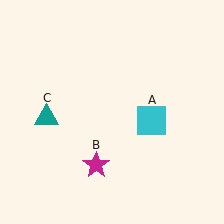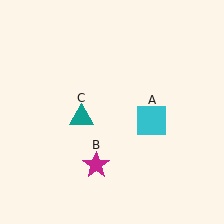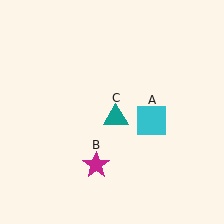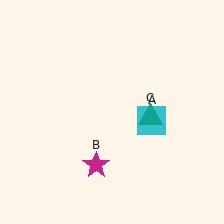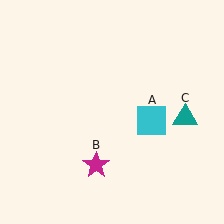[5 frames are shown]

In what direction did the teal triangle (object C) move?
The teal triangle (object C) moved right.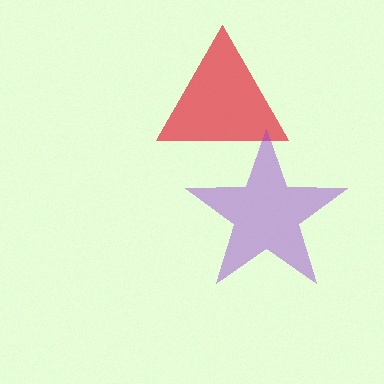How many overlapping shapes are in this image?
There are 2 overlapping shapes in the image.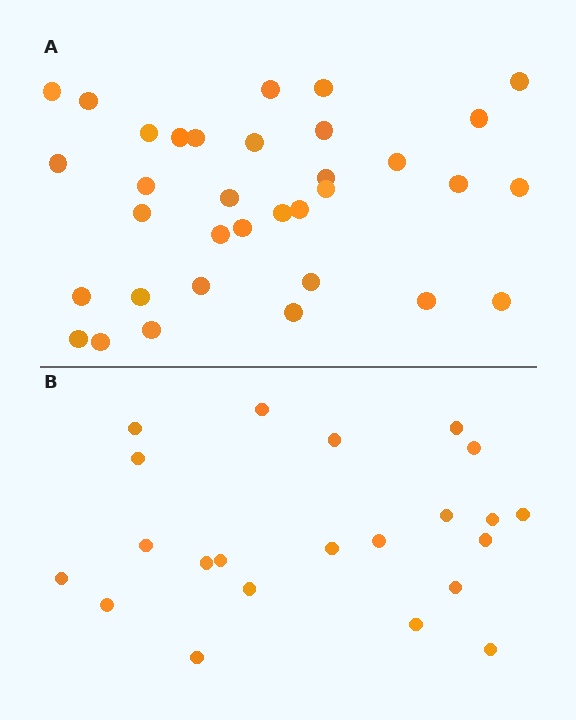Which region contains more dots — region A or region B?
Region A (the top region) has more dots.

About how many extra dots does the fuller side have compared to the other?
Region A has roughly 12 or so more dots than region B.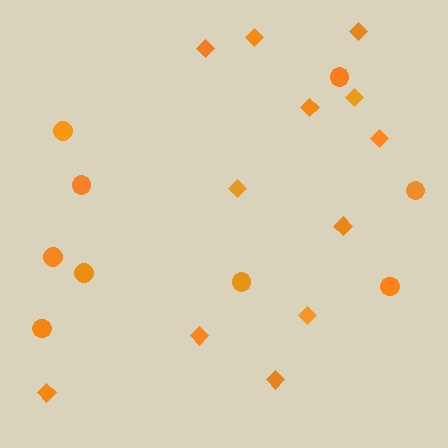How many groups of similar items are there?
There are 2 groups: one group of circles (9) and one group of diamonds (12).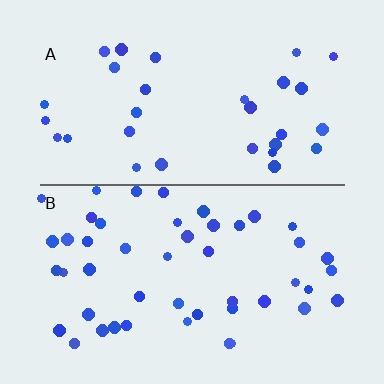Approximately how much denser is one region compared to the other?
Approximately 1.5× — region B over region A.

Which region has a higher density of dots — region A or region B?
B (the bottom).